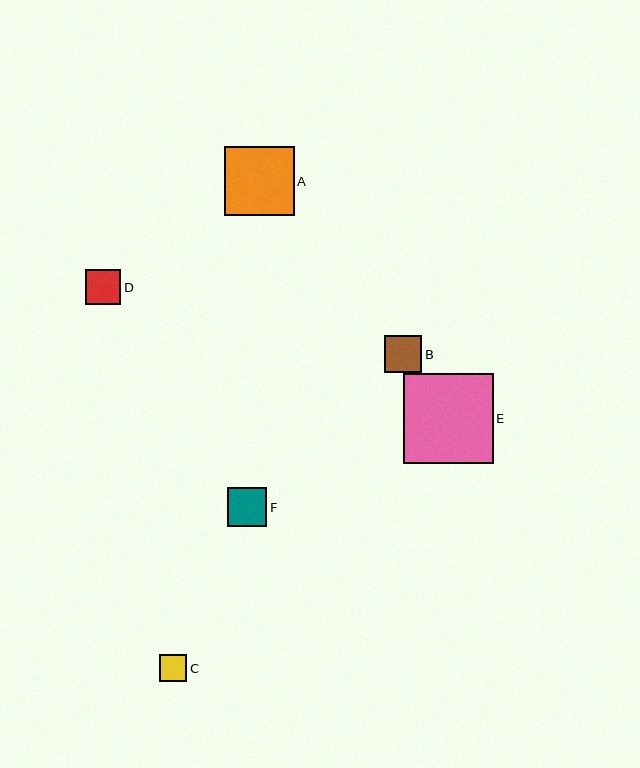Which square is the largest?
Square E is the largest with a size of approximately 90 pixels.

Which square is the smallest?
Square C is the smallest with a size of approximately 27 pixels.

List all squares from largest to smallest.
From largest to smallest: E, A, F, B, D, C.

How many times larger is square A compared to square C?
Square A is approximately 2.6 times the size of square C.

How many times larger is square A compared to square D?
Square A is approximately 2.0 times the size of square D.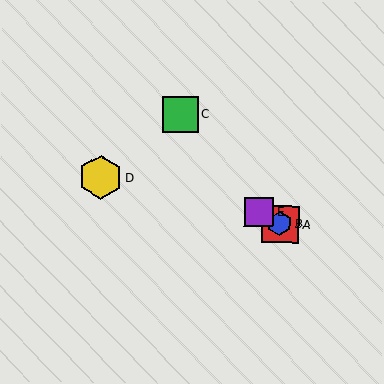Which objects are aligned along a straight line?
Objects A, B, E are aligned along a straight line.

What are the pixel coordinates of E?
Object E is at (259, 212).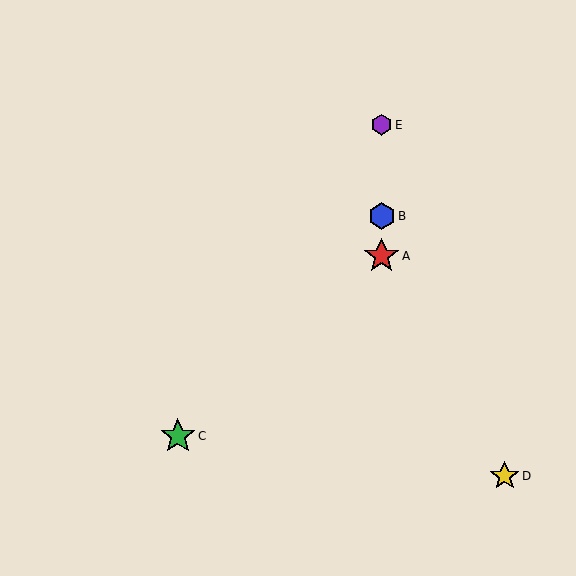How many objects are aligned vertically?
3 objects (A, B, E) are aligned vertically.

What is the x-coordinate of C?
Object C is at x≈178.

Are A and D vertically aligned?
No, A is at x≈382 and D is at x≈505.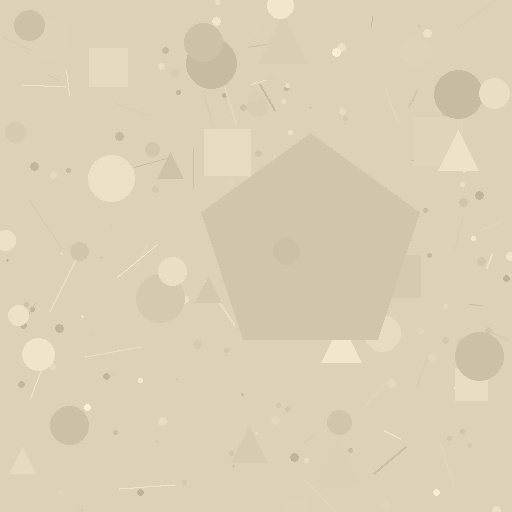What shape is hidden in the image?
A pentagon is hidden in the image.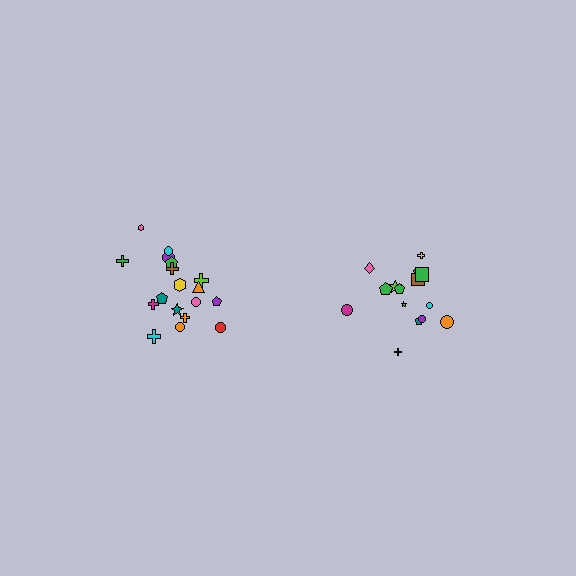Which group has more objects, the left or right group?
The left group.